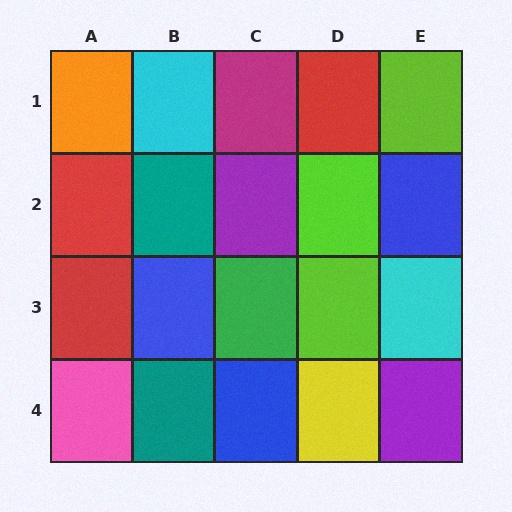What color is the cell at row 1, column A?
Orange.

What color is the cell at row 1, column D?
Red.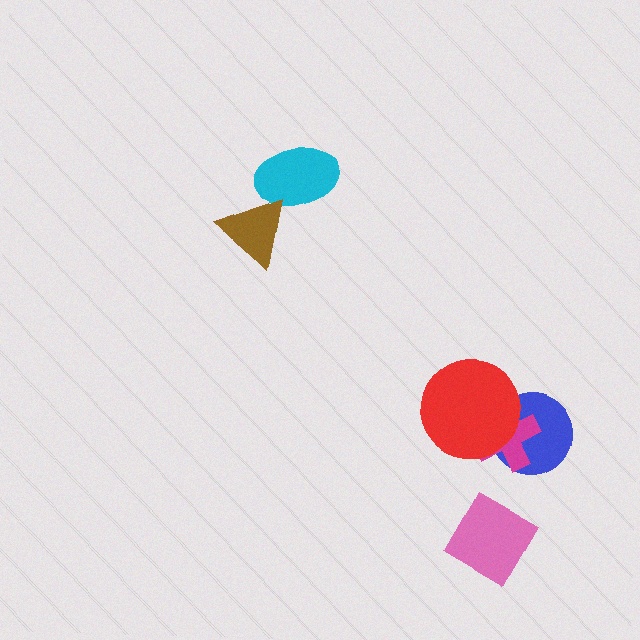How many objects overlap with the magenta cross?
2 objects overlap with the magenta cross.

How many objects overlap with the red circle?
2 objects overlap with the red circle.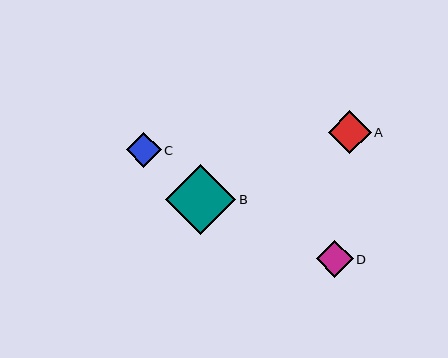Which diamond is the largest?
Diamond B is the largest with a size of approximately 70 pixels.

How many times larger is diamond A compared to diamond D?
Diamond A is approximately 1.2 times the size of diamond D.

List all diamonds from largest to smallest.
From largest to smallest: B, A, D, C.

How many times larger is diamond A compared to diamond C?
Diamond A is approximately 1.2 times the size of diamond C.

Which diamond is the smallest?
Diamond C is the smallest with a size of approximately 35 pixels.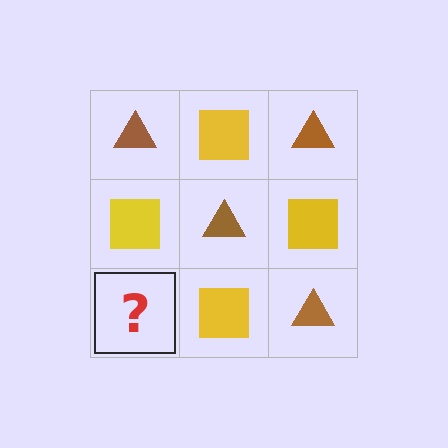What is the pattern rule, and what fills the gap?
The rule is that it alternates brown triangle and yellow square in a checkerboard pattern. The gap should be filled with a brown triangle.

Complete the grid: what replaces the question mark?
The question mark should be replaced with a brown triangle.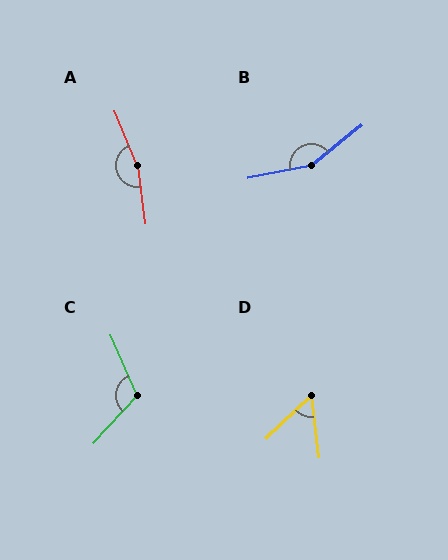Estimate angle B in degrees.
Approximately 152 degrees.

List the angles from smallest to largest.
D (53°), C (114°), B (152°), A (165°).